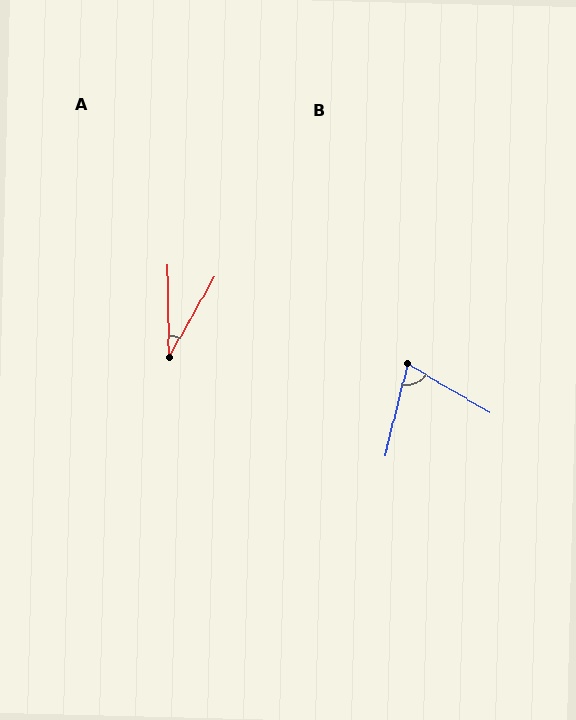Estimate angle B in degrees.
Approximately 73 degrees.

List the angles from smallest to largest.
A (31°), B (73°).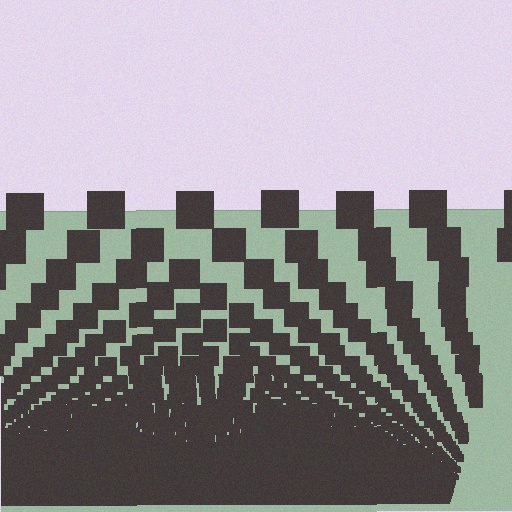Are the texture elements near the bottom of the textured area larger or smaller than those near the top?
Smaller. The gradient is inverted — elements near the bottom are smaller and denser.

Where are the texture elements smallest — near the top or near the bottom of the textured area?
Near the bottom.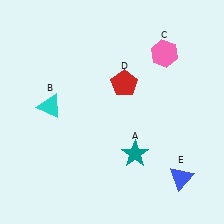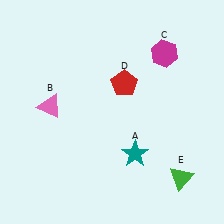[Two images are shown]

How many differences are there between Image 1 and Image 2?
There are 3 differences between the two images.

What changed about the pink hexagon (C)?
In Image 1, C is pink. In Image 2, it changed to magenta.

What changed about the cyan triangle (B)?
In Image 1, B is cyan. In Image 2, it changed to pink.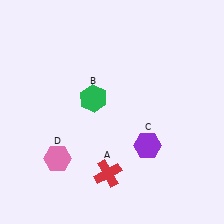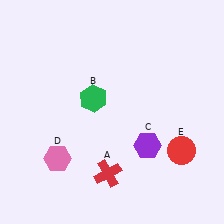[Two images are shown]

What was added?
A red circle (E) was added in Image 2.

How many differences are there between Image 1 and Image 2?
There is 1 difference between the two images.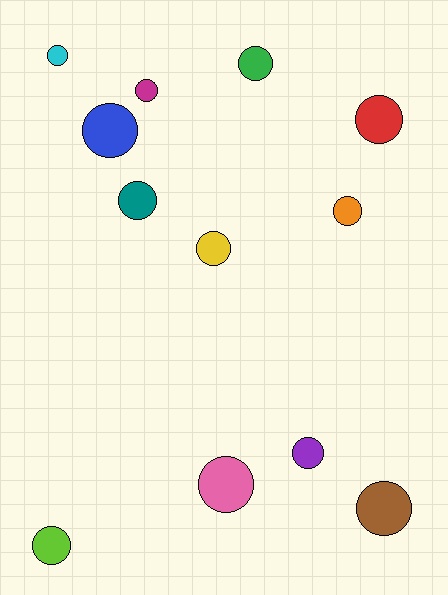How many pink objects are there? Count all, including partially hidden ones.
There is 1 pink object.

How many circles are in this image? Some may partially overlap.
There are 12 circles.